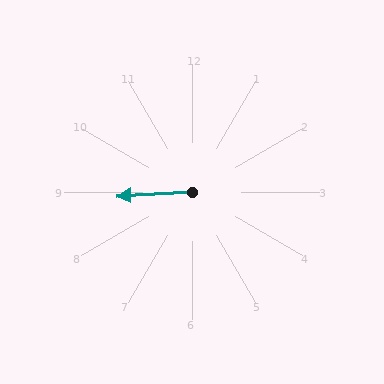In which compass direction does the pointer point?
West.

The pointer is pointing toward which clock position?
Roughly 9 o'clock.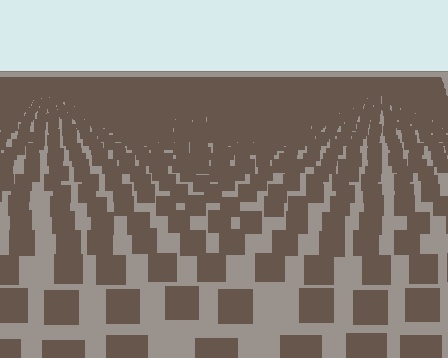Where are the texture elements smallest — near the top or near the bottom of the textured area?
Near the top.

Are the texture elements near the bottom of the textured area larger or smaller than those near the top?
Larger. Near the bottom, elements are closer to the viewer and appear at a bigger on-screen size.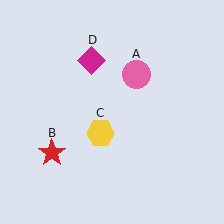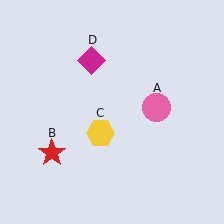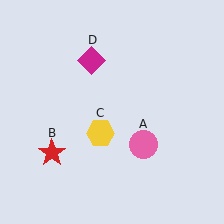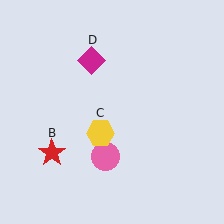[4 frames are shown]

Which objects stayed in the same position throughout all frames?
Red star (object B) and yellow hexagon (object C) and magenta diamond (object D) remained stationary.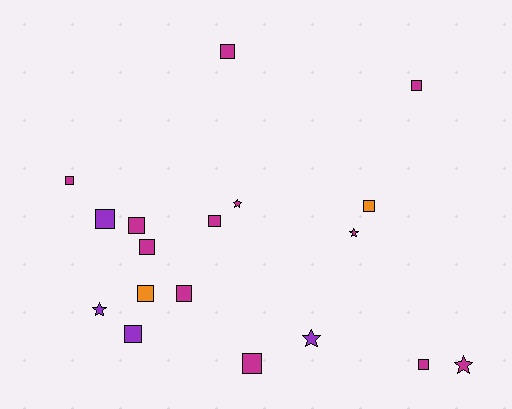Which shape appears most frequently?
Square, with 13 objects.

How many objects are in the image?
There are 18 objects.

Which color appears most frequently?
Magenta, with 12 objects.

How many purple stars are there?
There are 2 purple stars.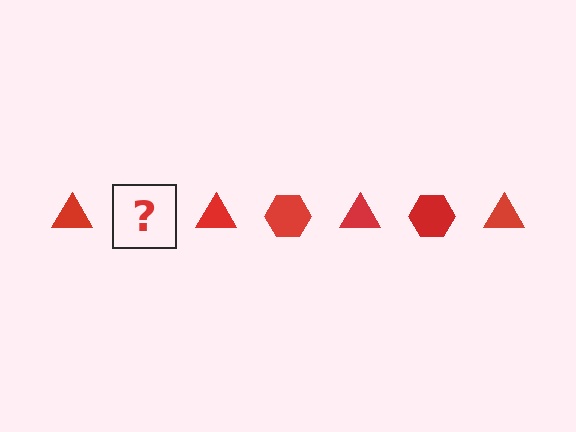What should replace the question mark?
The question mark should be replaced with a red hexagon.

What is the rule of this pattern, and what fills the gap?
The rule is that the pattern cycles through triangle, hexagon shapes in red. The gap should be filled with a red hexagon.